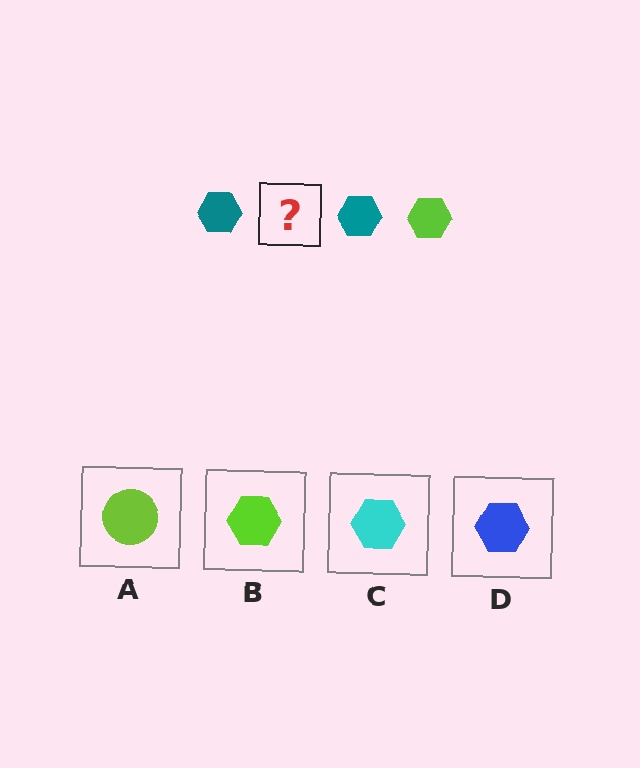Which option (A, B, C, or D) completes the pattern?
B.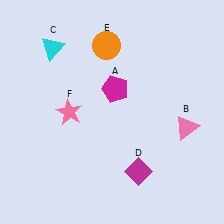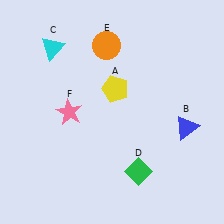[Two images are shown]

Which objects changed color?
A changed from magenta to yellow. B changed from pink to blue. D changed from magenta to green.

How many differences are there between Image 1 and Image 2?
There are 3 differences between the two images.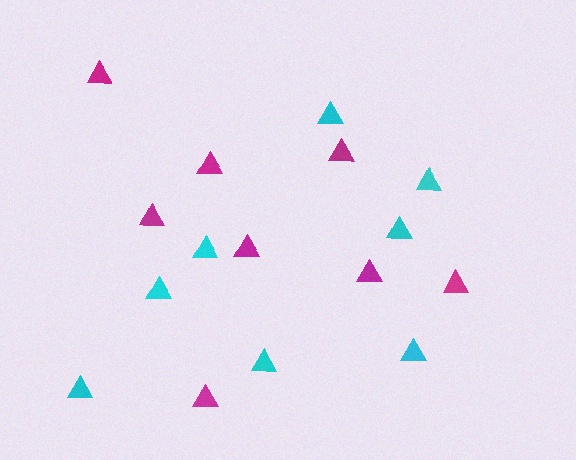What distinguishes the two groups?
There are 2 groups: one group of cyan triangles (8) and one group of magenta triangles (8).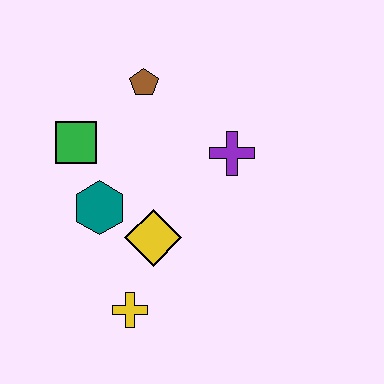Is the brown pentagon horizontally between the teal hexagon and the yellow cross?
No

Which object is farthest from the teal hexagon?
The purple cross is farthest from the teal hexagon.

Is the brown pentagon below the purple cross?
No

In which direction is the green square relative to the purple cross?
The green square is to the left of the purple cross.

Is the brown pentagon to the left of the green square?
No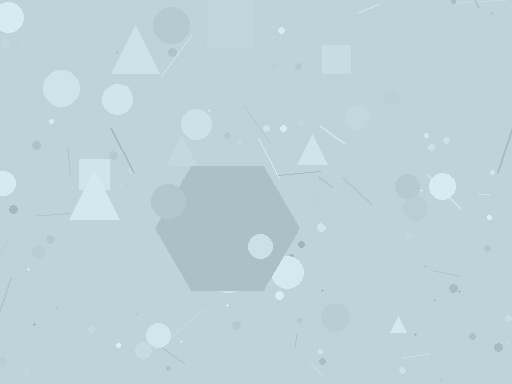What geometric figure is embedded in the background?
A hexagon is embedded in the background.